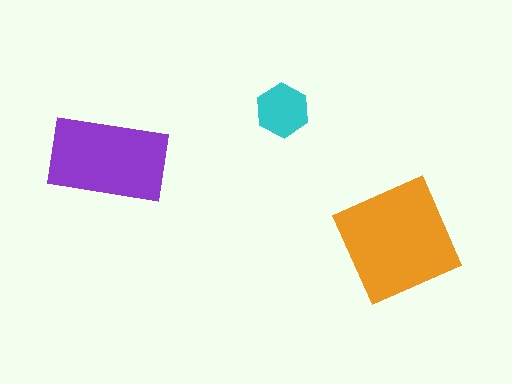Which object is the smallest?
The cyan hexagon.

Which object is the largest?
The orange square.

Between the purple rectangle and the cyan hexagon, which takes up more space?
The purple rectangle.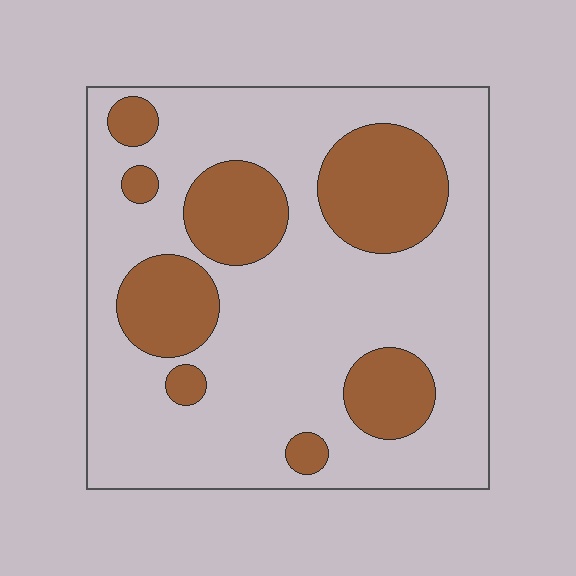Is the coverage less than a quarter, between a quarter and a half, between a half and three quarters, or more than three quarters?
Between a quarter and a half.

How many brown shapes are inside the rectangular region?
8.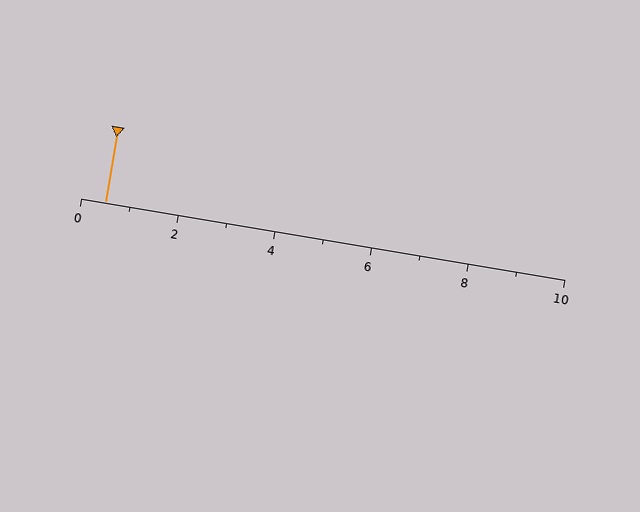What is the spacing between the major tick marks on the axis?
The major ticks are spaced 2 apart.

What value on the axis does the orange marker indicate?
The marker indicates approximately 0.5.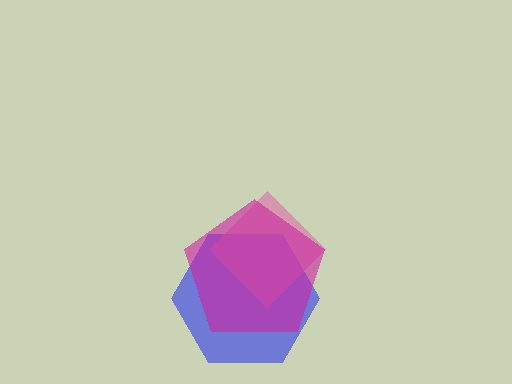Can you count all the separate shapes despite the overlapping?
Yes, there are 3 separate shapes.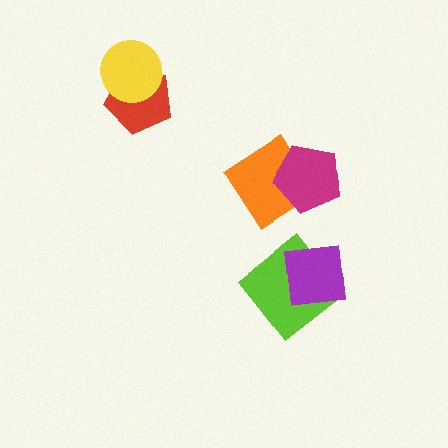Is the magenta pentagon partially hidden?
No, no other shape covers it.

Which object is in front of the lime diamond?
The purple square is in front of the lime diamond.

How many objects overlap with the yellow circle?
1 object overlaps with the yellow circle.